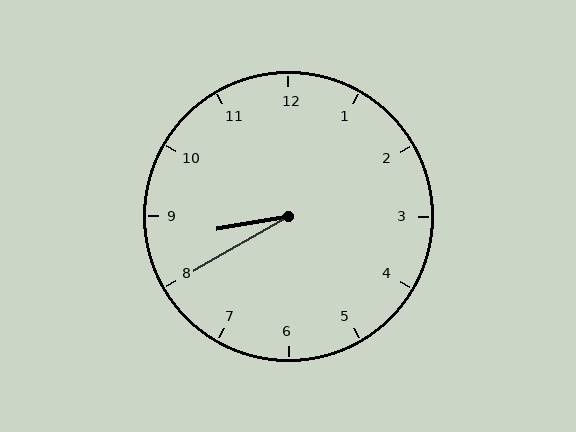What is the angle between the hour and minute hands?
Approximately 20 degrees.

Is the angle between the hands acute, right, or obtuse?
It is acute.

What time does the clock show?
8:40.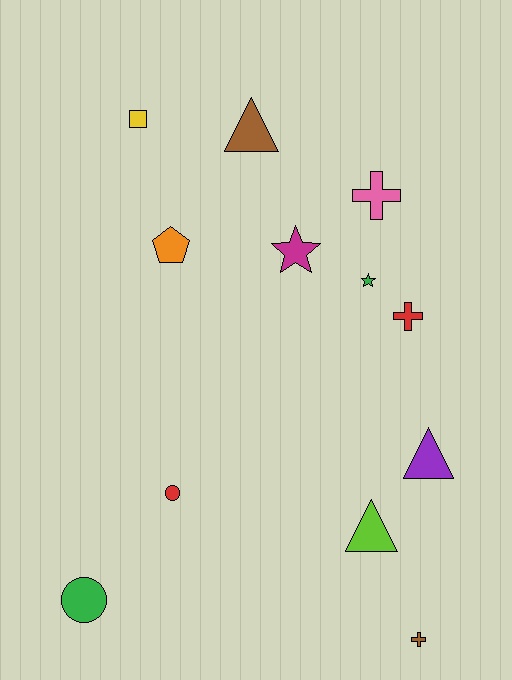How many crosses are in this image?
There are 3 crosses.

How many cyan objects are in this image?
There are no cyan objects.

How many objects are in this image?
There are 12 objects.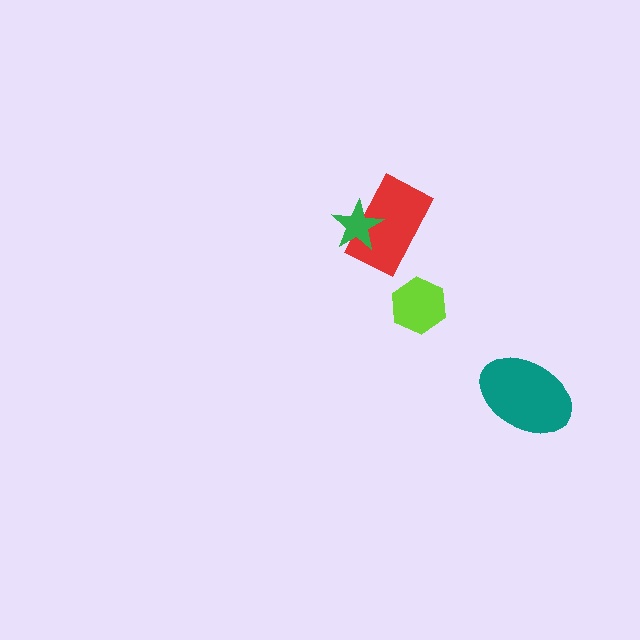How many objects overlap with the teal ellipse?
0 objects overlap with the teal ellipse.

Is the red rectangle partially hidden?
Yes, it is partially covered by another shape.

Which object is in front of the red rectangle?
The green star is in front of the red rectangle.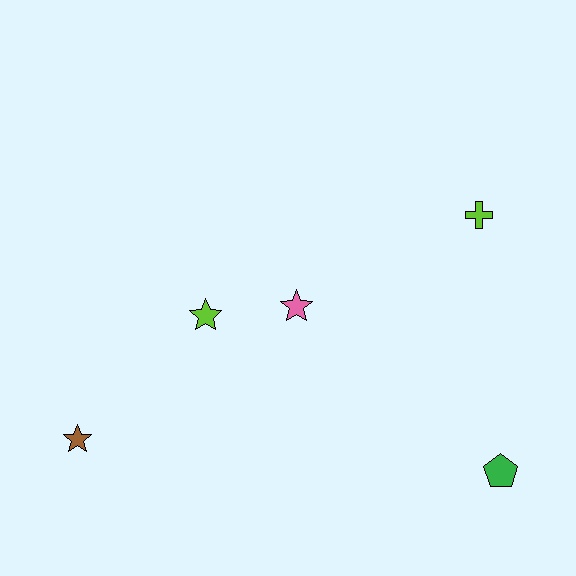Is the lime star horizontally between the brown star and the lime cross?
Yes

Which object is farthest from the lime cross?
The brown star is farthest from the lime cross.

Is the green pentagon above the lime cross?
No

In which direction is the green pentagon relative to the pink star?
The green pentagon is to the right of the pink star.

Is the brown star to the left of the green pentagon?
Yes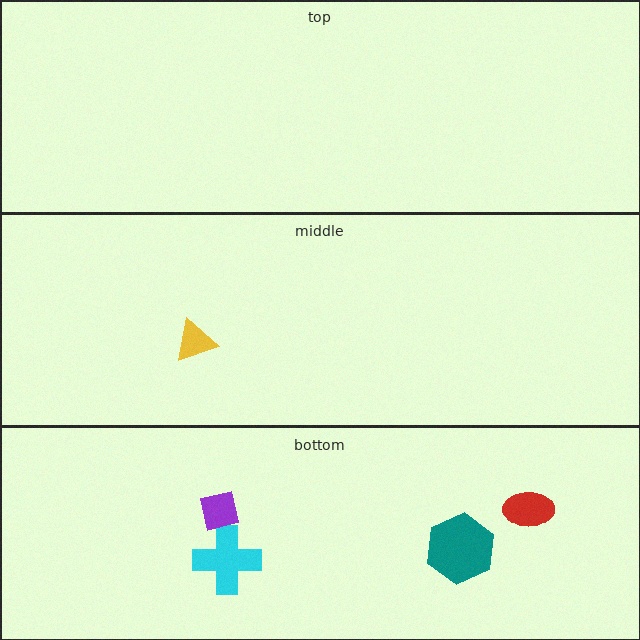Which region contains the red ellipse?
The bottom region.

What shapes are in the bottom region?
The teal hexagon, the cyan cross, the red ellipse, the purple square.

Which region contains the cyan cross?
The bottom region.